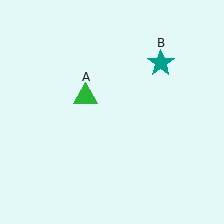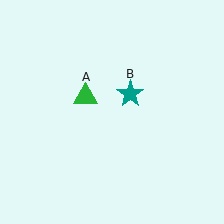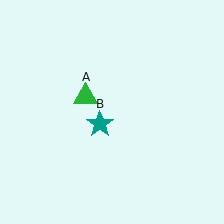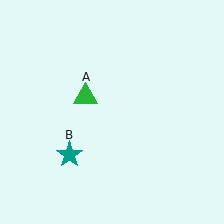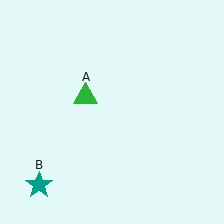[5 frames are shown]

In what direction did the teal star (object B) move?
The teal star (object B) moved down and to the left.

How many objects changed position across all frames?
1 object changed position: teal star (object B).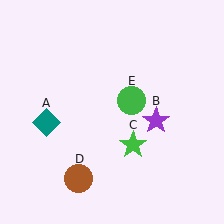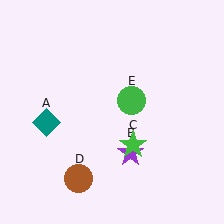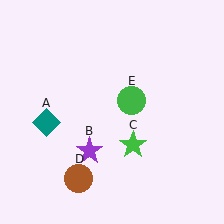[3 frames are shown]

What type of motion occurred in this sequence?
The purple star (object B) rotated clockwise around the center of the scene.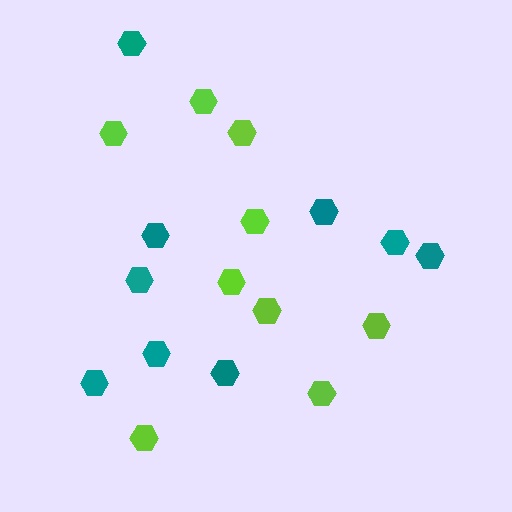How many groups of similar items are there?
There are 2 groups: one group of lime hexagons (9) and one group of teal hexagons (9).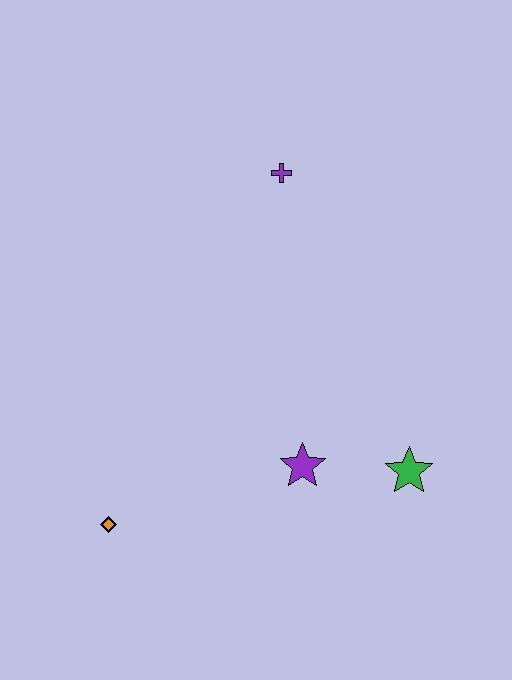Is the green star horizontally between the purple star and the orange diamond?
No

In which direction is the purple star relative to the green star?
The purple star is to the left of the green star.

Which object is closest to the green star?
The purple star is closest to the green star.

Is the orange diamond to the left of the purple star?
Yes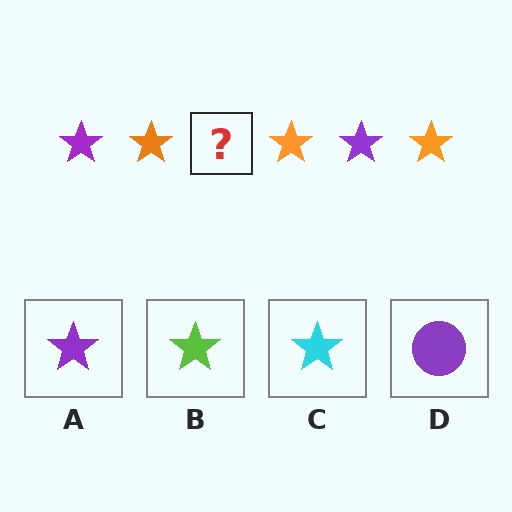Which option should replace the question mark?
Option A.